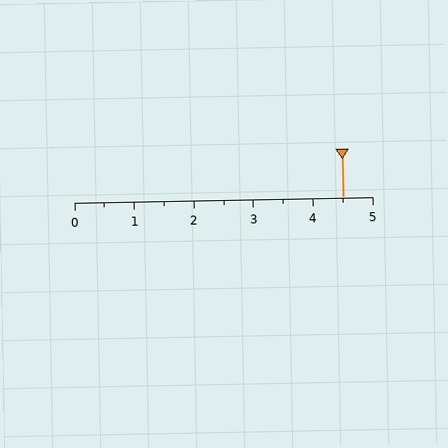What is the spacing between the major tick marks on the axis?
The major ticks are spaced 1 apart.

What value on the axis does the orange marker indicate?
The marker indicates approximately 4.5.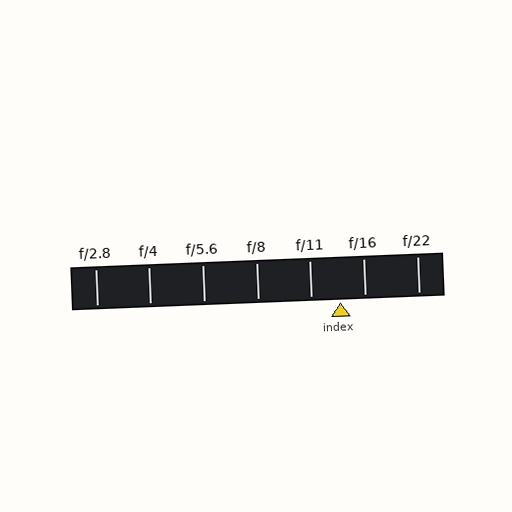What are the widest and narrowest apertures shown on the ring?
The widest aperture shown is f/2.8 and the narrowest is f/22.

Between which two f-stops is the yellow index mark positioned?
The index mark is between f/11 and f/16.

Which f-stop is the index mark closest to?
The index mark is closest to f/16.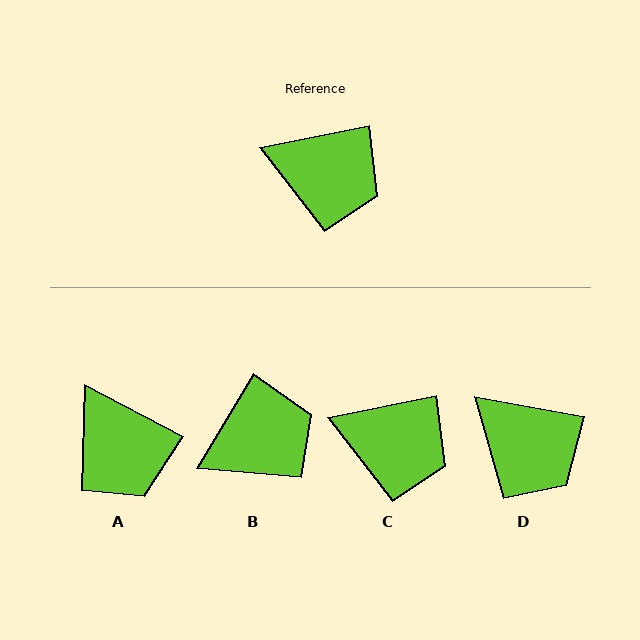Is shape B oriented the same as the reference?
No, it is off by about 48 degrees.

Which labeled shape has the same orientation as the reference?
C.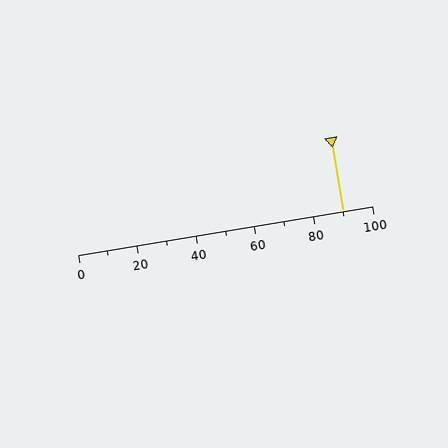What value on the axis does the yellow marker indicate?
The marker indicates approximately 90.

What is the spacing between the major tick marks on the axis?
The major ticks are spaced 20 apart.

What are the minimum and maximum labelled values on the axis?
The axis runs from 0 to 100.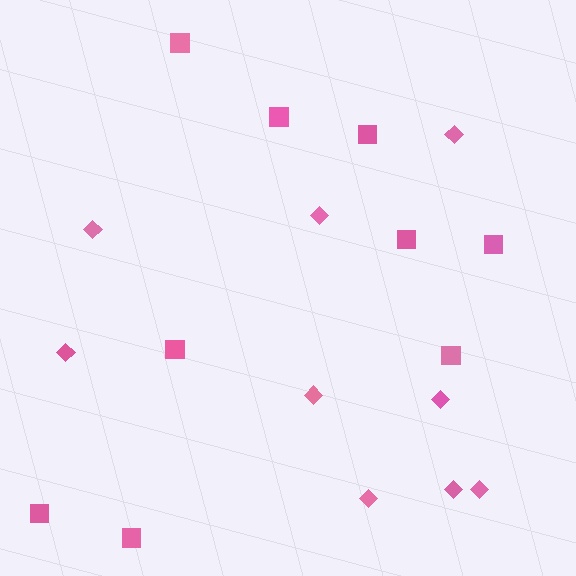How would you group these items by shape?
There are 2 groups: one group of diamonds (9) and one group of squares (9).